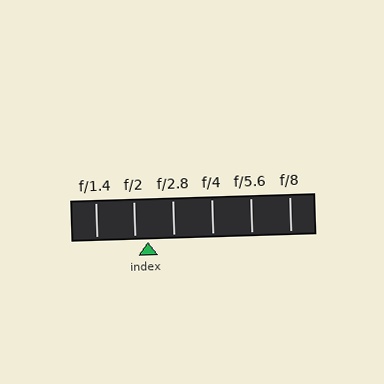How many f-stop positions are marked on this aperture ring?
There are 6 f-stop positions marked.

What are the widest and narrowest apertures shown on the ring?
The widest aperture shown is f/1.4 and the narrowest is f/8.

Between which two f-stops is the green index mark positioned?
The index mark is between f/2 and f/2.8.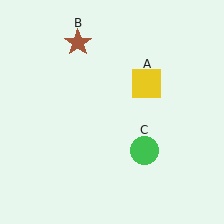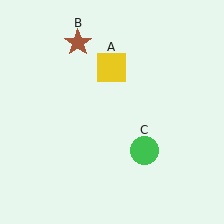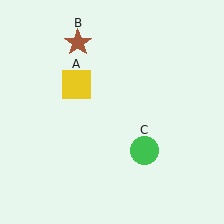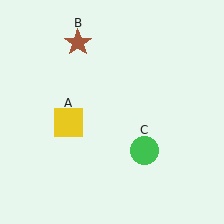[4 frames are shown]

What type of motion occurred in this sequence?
The yellow square (object A) rotated counterclockwise around the center of the scene.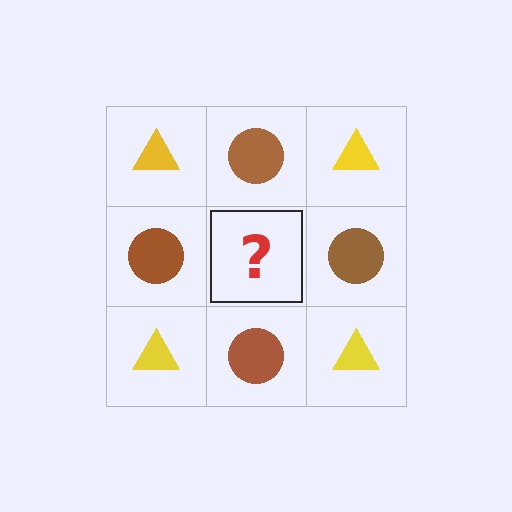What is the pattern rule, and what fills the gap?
The rule is that it alternates yellow triangle and brown circle in a checkerboard pattern. The gap should be filled with a yellow triangle.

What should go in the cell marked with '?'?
The missing cell should contain a yellow triangle.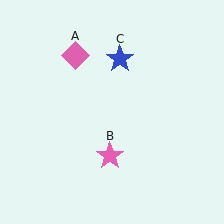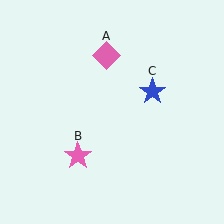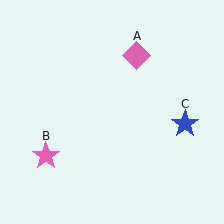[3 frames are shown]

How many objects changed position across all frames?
3 objects changed position: pink diamond (object A), pink star (object B), blue star (object C).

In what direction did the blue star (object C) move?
The blue star (object C) moved down and to the right.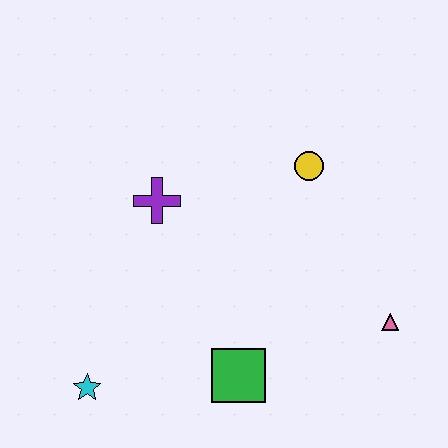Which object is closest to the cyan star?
The green square is closest to the cyan star.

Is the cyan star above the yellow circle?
No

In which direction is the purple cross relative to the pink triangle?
The purple cross is to the left of the pink triangle.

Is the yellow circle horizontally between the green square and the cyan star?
No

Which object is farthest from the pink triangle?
The cyan star is farthest from the pink triangle.